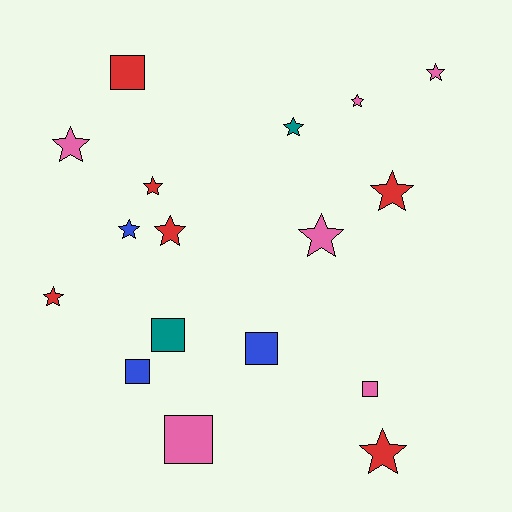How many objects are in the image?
There are 17 objects.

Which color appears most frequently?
Pink, with 6 objects.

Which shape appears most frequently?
Star, with 11 objects.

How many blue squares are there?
There are 2 blue squares.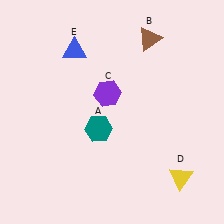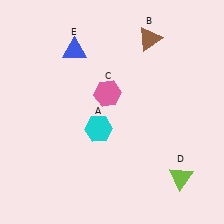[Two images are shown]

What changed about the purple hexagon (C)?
In Image 1, C is purple. In Image 2, it changed to pink.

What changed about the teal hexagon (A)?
In Image 1, A is teal. In Image 2, it changed to cyan.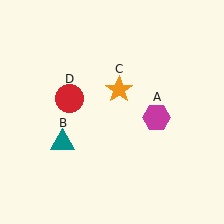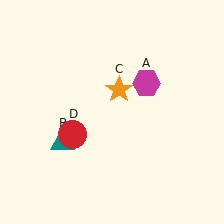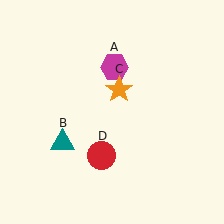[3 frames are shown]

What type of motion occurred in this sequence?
The magenta hexagon (object A), red circle (object D) rotated counterclockwise around the center of the scene.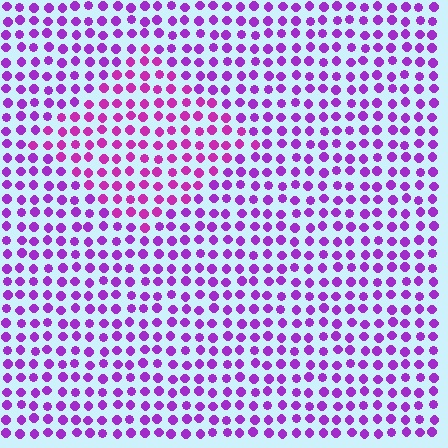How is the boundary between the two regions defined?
The boundary is defined purely by a slight shift in hue (about 24 degrees). Spacing, size, and orientation are identical on both sides.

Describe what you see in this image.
The image is filled with small purple elements in a uniform arrangement. A diamond-shaped region is visible where the elements are tinted to a slightly different hue, forming a subtle color boundary.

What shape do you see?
I see a diamond.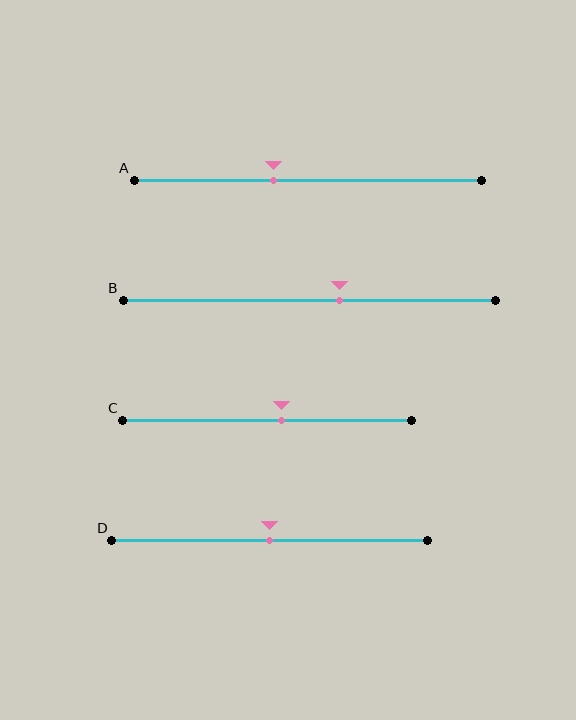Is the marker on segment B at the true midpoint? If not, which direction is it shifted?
No, the marker on segment B is shifted to the right by about 8% of the segment length.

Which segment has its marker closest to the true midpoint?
Segment D has its marker closest to the true midpoint.